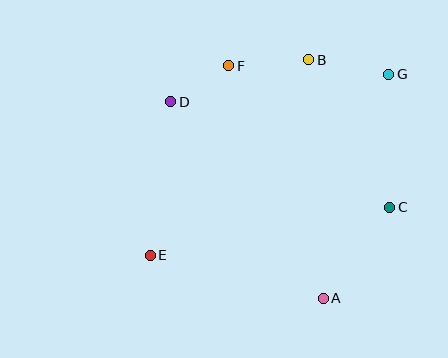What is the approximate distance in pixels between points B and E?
The distance between B and E is approximately 252 pixels.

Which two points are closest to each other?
Points D and F are closest to each other.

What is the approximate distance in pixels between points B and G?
The distance between B and G is approximately 81 pixels.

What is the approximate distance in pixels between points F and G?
The distance between F and G is approximately 160 pixels.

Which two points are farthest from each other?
Points E and G are farthest from each other.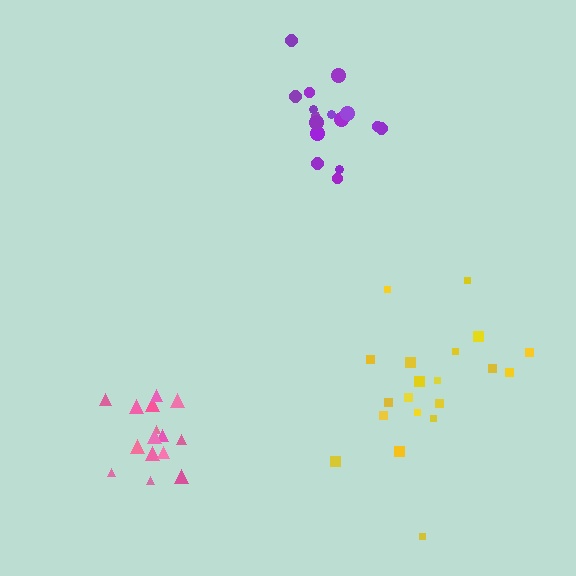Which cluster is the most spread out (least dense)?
Yellow.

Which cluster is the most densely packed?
Pink.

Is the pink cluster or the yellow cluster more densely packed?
Pink.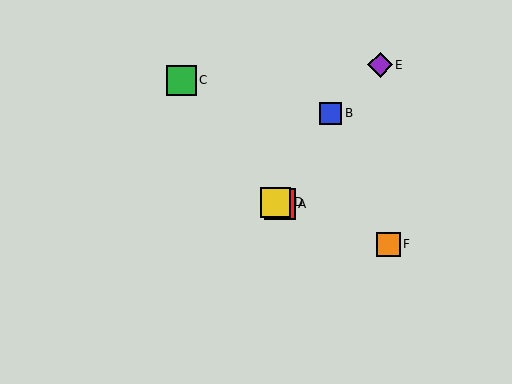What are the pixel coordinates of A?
Object A is at (280, 204).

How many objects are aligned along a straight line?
3 objects (A, D, F) are aligned along a straight line.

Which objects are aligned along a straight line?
Objects A, D, F are aligned along a straight line.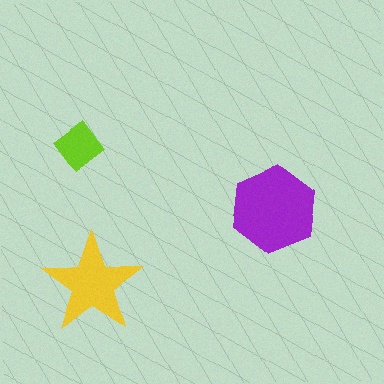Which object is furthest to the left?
The lime diamond is leftmost.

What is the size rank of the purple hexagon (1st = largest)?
1st.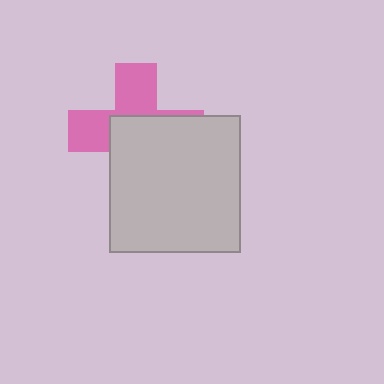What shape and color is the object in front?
The object in front is a light gray rectangle.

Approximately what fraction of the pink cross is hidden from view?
Roughly 56% of the pink cross is hidden behind the light gray rectangle.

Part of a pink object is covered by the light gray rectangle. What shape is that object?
It is a cross.